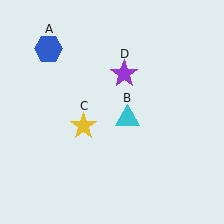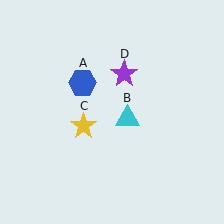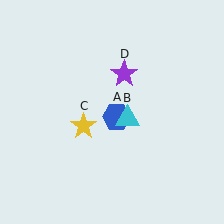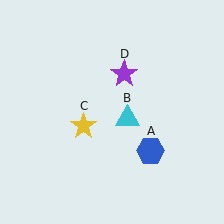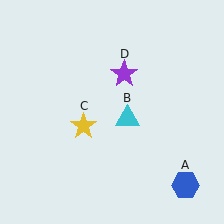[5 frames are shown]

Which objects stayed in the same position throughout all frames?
Cyan triangle (object B) and yellow star (object C) and purple star (object D) remained stationary.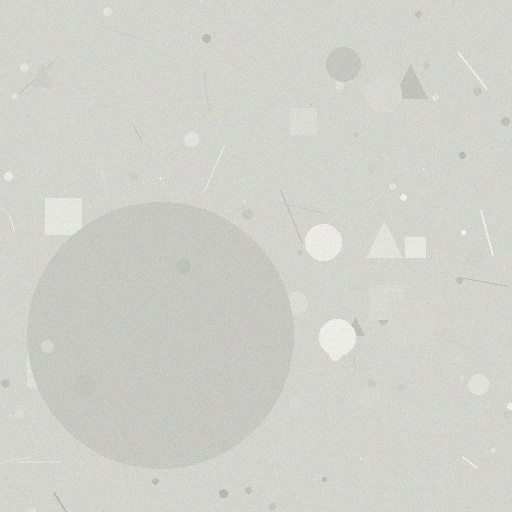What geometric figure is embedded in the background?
A circle is embedded in the background.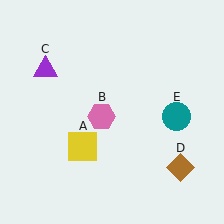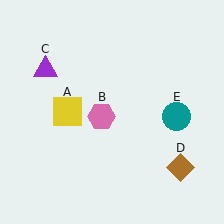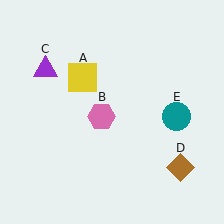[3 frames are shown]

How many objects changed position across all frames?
1 object changed position: yellow square (object A).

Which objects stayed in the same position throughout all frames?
Pink hexagon (object B) and purple triangle (object C) and brown diamond (object D) and teal circle (object E) remained stationary.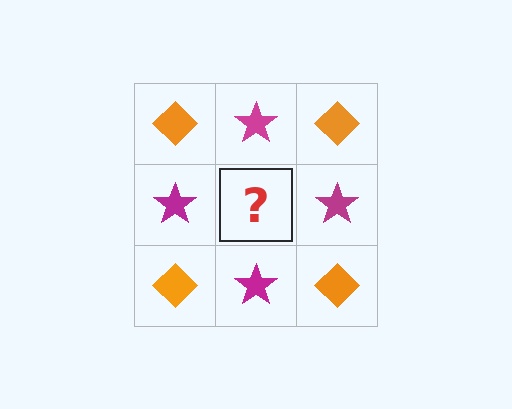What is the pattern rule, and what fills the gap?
The rule is that it alternates orange diamond and magenta star in a checkerboard pattern. The gap should be filled with an orange diamond.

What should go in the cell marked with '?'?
The missing cell should contain an orange diamond.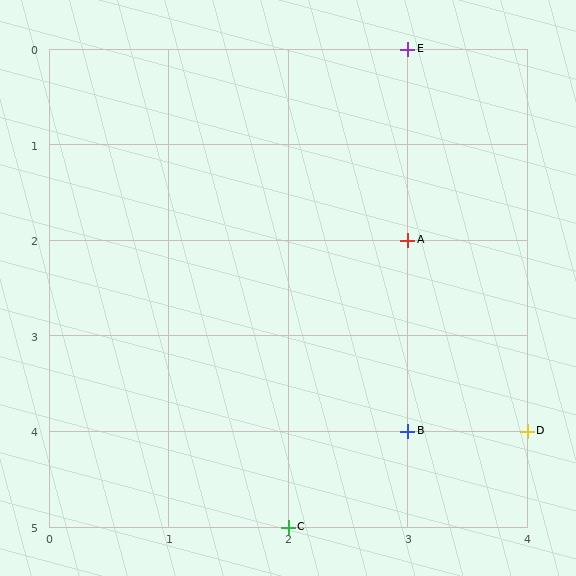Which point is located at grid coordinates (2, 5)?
Point C is at (2, 5).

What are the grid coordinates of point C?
Point C is at grid coordinates (2, 5).